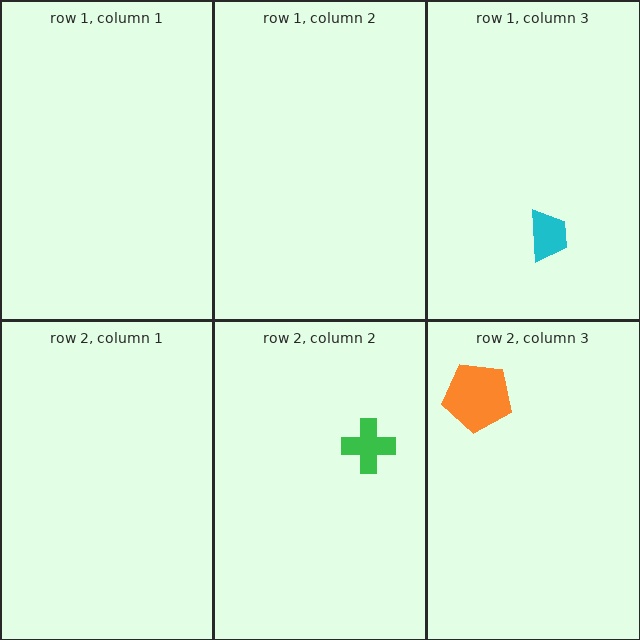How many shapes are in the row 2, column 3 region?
1.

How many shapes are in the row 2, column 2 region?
1.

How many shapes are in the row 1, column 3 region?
1.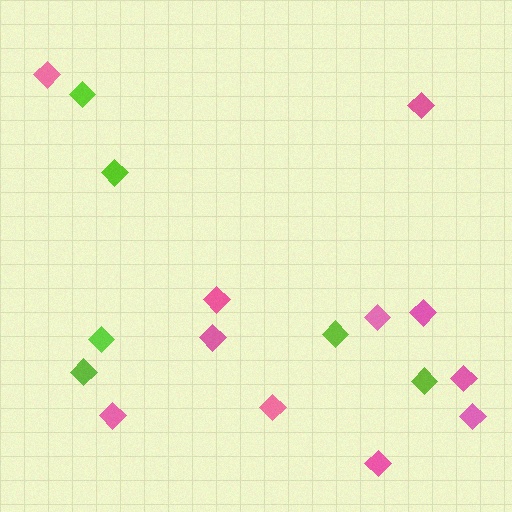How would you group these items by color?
There are 2 groups: one group of pink diamonds (11) and one group of lime diamonds (6).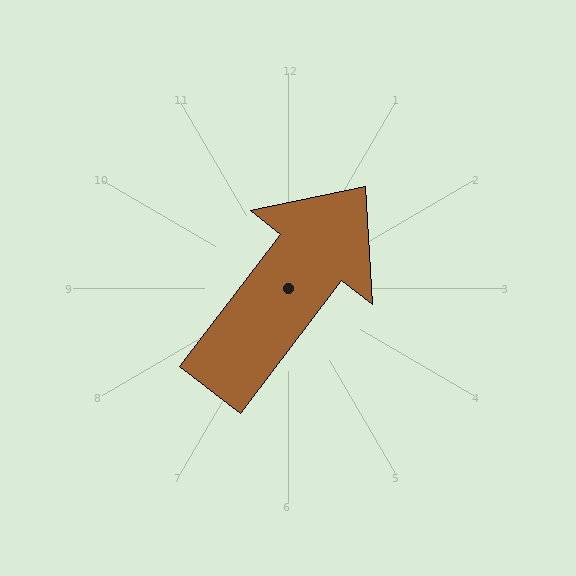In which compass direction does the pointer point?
Northeast.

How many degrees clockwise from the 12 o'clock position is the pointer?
Approximately 37 degrees.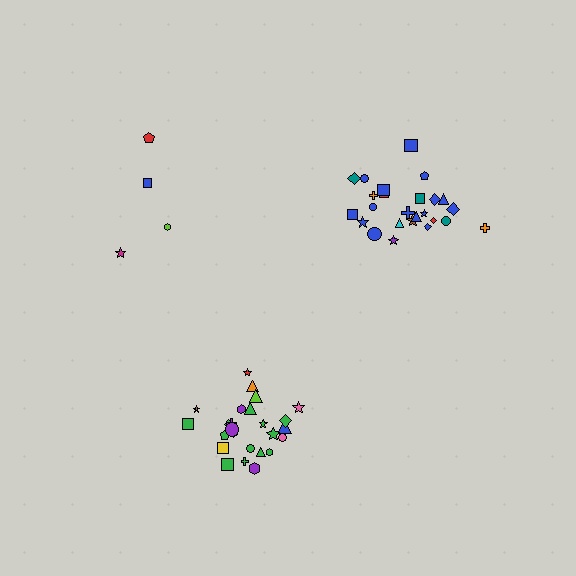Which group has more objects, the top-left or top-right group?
The top-right group.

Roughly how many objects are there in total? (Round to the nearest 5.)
Roughly 55 objects in total.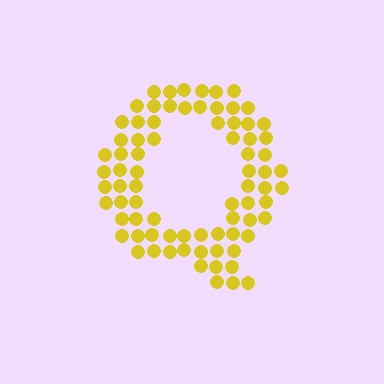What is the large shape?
The large shape is the letter Q.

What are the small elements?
The small elements are circles.